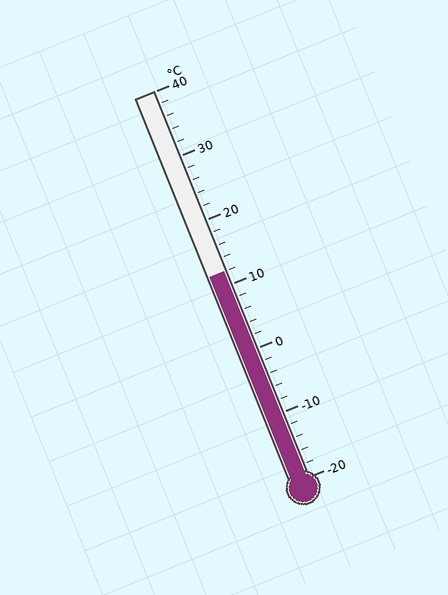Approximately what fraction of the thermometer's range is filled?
The thermometer is filled to approximately 55% of its range.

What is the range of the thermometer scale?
The thermometer scale ranges from -20°C to 40°C.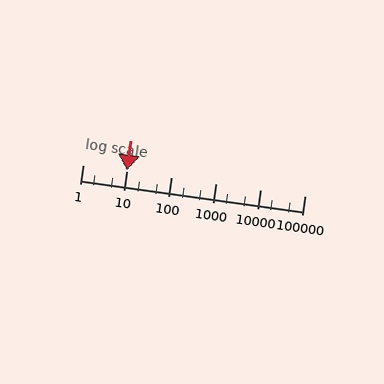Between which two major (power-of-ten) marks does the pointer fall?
The pointer is between 10 and 100.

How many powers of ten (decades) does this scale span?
The scale spans 5 decades, from 1 to 100000.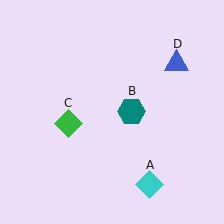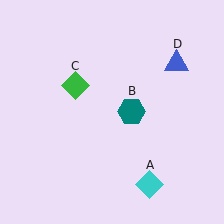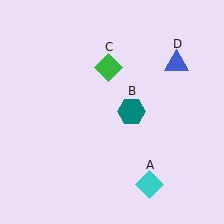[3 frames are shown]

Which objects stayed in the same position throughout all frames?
Cyan diamond (object A) and teal hexagon (object B) and blue triangle (object D) remained stationary.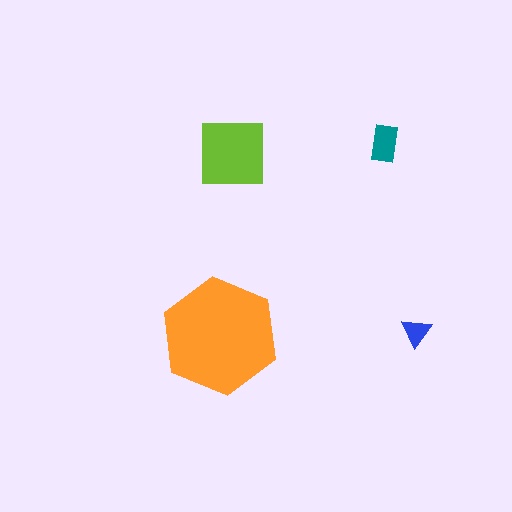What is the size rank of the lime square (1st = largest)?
2nd.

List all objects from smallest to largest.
The blue triangle, the teal rectangle, the lime square, the orange hexagon.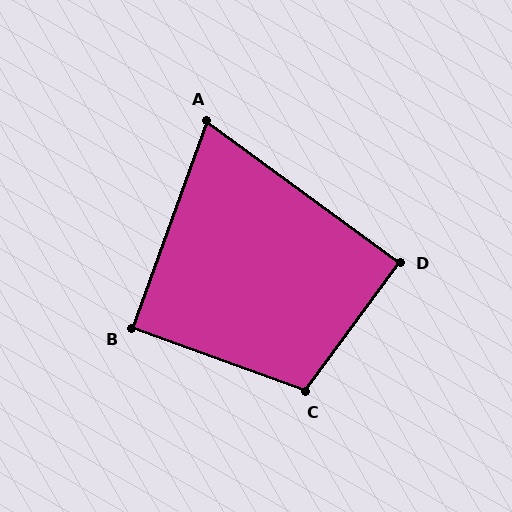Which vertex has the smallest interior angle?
A, at approximately 74 degrees.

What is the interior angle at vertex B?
Approximately 90 degrees (approximately right).